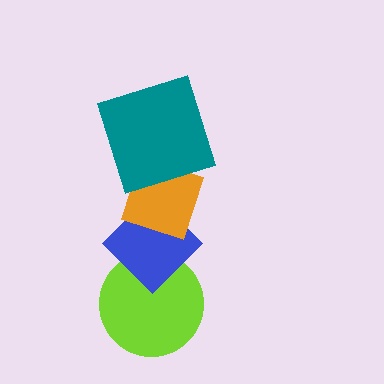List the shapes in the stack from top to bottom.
From top to bottom: the teal square, the orange diamond, the blue diamond, the lime circle.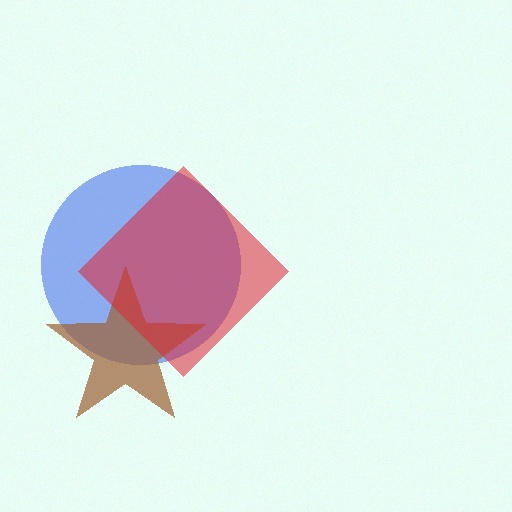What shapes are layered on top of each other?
The layered shapes are: a blue circle, a brown star, a red diamond.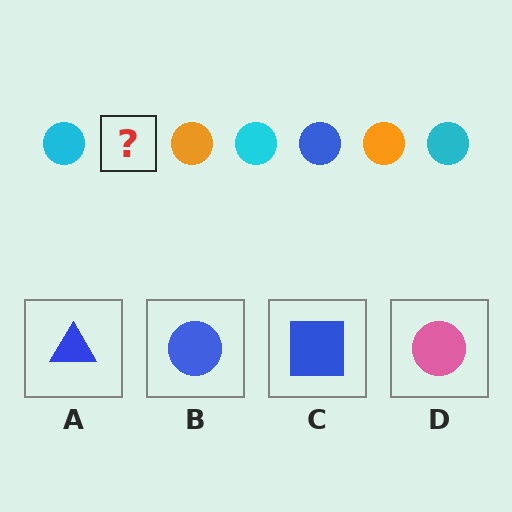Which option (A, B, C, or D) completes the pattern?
B.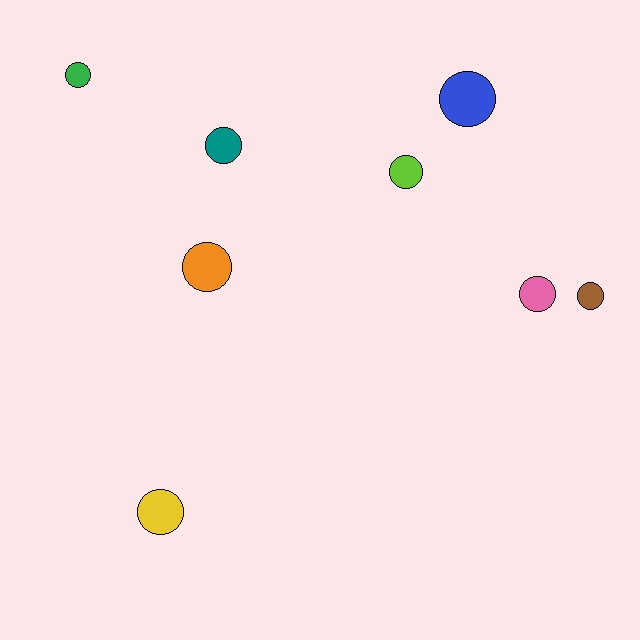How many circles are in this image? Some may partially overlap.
There are 8 circles.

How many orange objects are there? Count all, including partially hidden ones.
There is 1 orange object.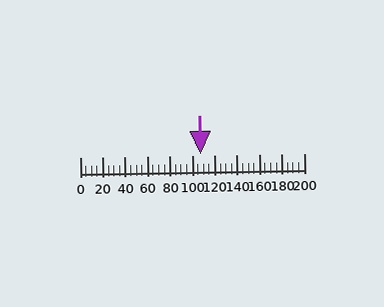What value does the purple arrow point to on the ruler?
The purple arrow points to approximately 108.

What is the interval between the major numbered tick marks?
The major tick marks are spaced 20 units apart.